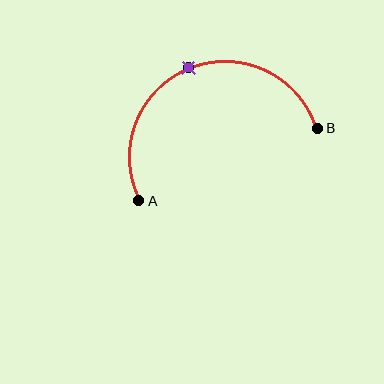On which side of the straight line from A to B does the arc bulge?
The arc bulges above the straight line connecting A and B.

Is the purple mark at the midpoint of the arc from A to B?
Yes. The purple mark lies on the arc at equal arc-length from both A and B — it is the arc midpoint.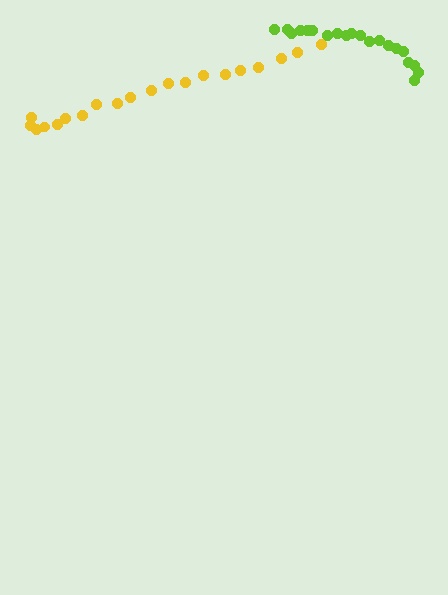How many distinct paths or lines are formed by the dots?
There are 2 distinct paths.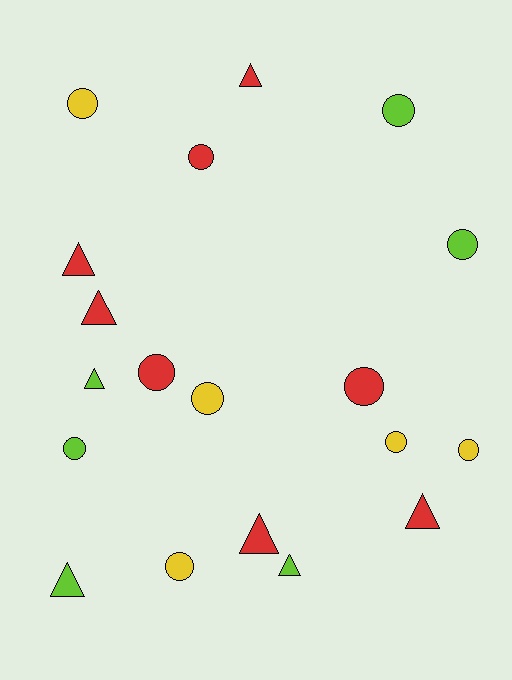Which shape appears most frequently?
Circle, with 11 objects.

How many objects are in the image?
There are 19 objects.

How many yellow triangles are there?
There are no yellow triangles.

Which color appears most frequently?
Red, with 8 objects.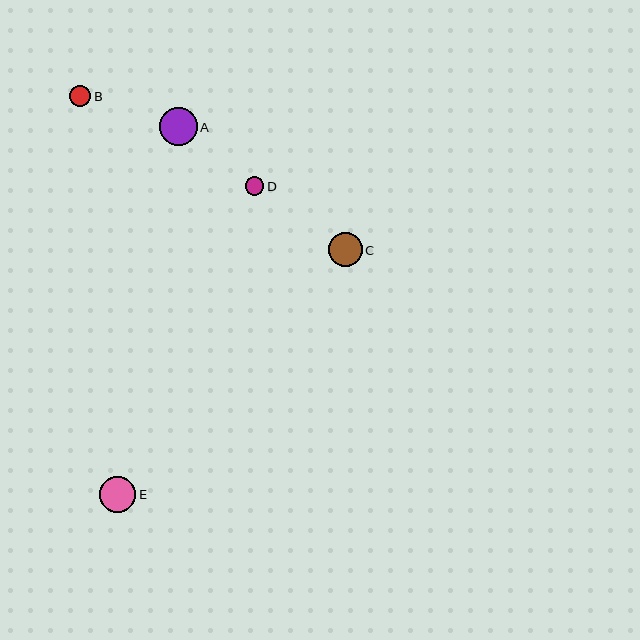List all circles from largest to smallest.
From largest to smallest: A, E, C, B, D.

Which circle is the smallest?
Circle D is the smallest with a size of approximately 18 pixels.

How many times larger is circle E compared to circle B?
Circle E is approximately 1.7 times the size of circle B.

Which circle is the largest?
Circle A is the largest with a size of approximately 38 pixels.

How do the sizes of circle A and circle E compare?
Circle A and circle E are approximately the same size.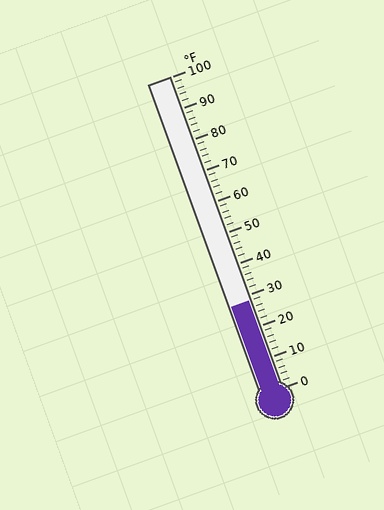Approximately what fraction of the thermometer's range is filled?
The thermometer is filled to approximately 30% of its range.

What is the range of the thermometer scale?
The thermometer scale ranges from 0°F to 100°F.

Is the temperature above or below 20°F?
The temperature is above 20°F.